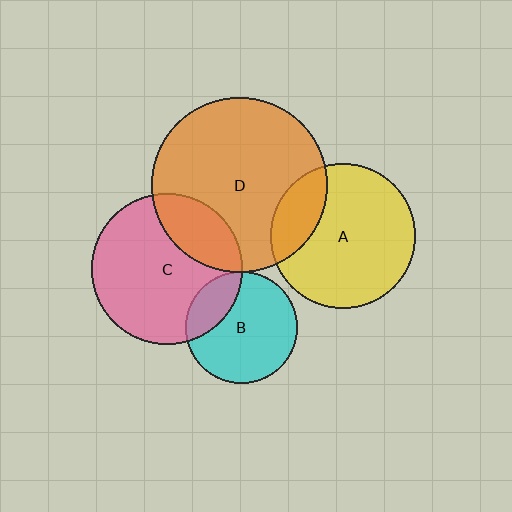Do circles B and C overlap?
Yes.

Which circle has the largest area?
Circle D (orange).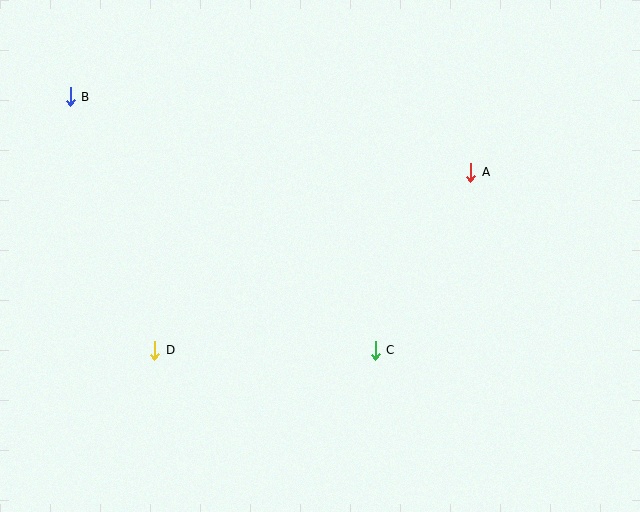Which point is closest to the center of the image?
Point C at (375, 350) is closest to the center.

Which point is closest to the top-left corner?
Point B is closest to the top-left corner.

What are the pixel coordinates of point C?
Point C is at (375, 350).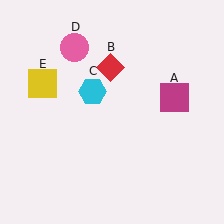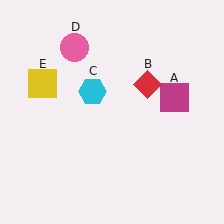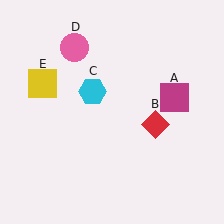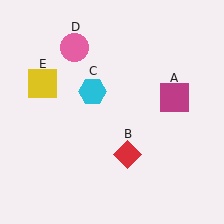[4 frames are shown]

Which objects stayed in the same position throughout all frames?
Magenta square (object A) and cyan hexagon (object C) and pink circle (object D) and yellow square (object E) remained stationary.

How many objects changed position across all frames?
1 object changed position: red diamond (object B).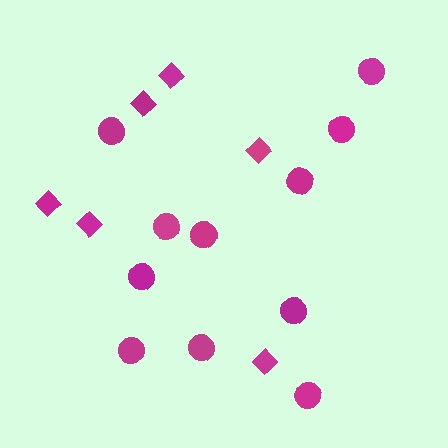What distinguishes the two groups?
There are 2 groups: one group of diamonds (6) and one group of circles (11).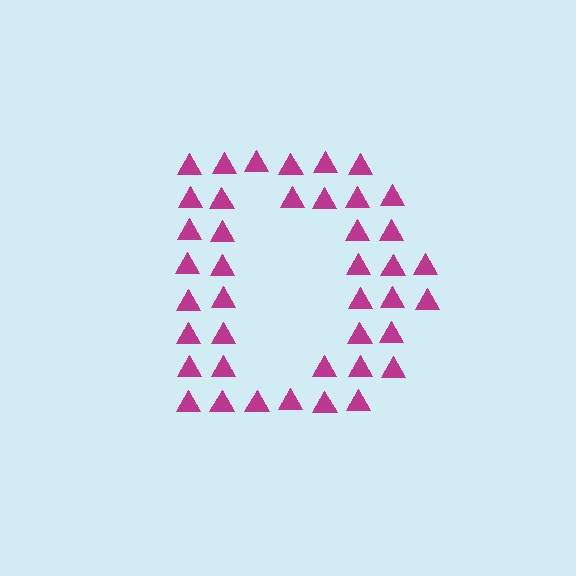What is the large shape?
The large shape is the letter D.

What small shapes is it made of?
It is made of small triangles.